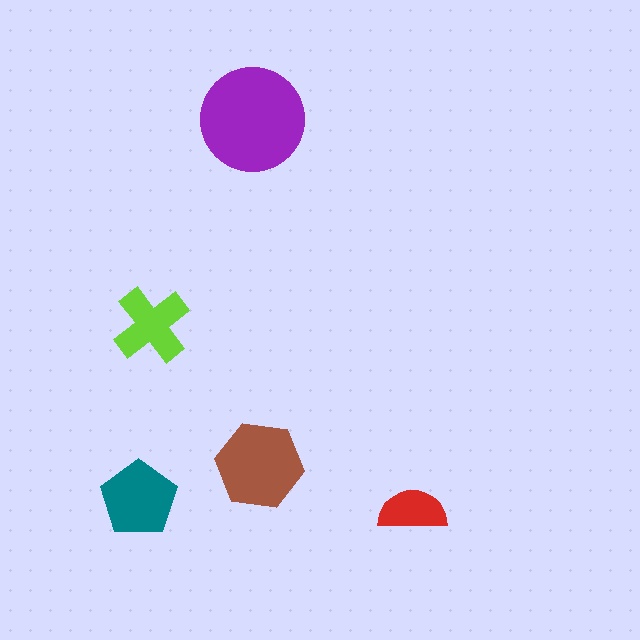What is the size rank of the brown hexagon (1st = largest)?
2nd.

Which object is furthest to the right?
The red semicircle is rightmost.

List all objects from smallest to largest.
The red semicircle, the lime cross, the teal pentagon, the brown hexagon, the purple circle.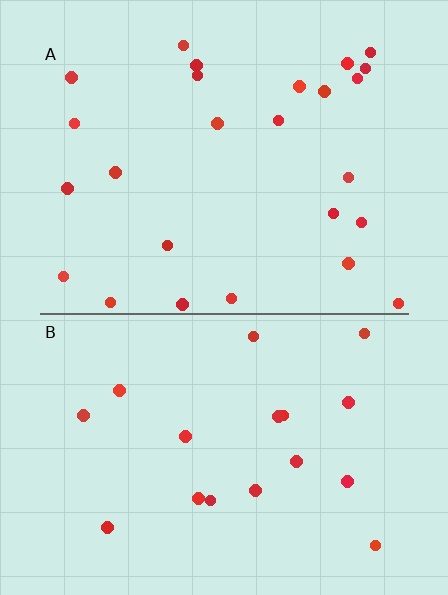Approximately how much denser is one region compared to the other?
Approximately 1.5× — region A over region B.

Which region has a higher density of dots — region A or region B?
A (the top).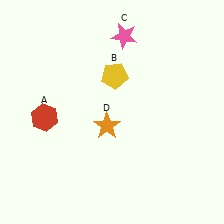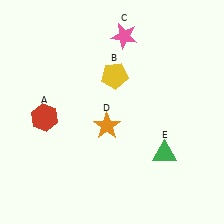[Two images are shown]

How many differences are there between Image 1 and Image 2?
There is 1 difference between the two images.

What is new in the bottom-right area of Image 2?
A green triangle (E) was added in the bottom-right area of Image 2.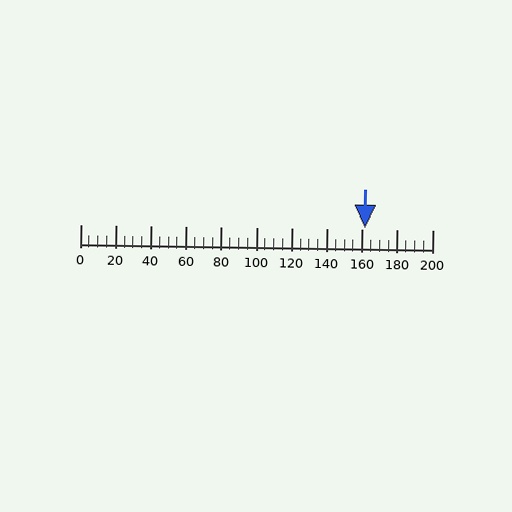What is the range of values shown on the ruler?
The ruler shows values from 0 to 200.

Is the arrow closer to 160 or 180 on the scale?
The arrow is closer to 160.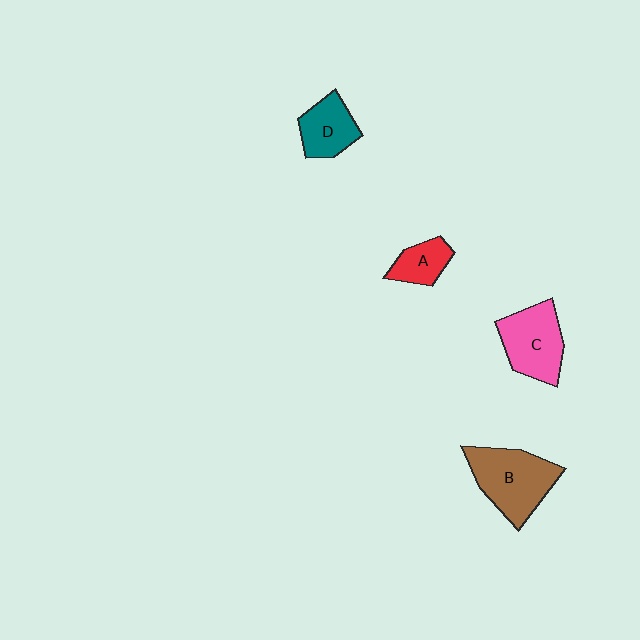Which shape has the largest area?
Shape B (brown).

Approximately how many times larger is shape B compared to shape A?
Approximately 2.3 times.